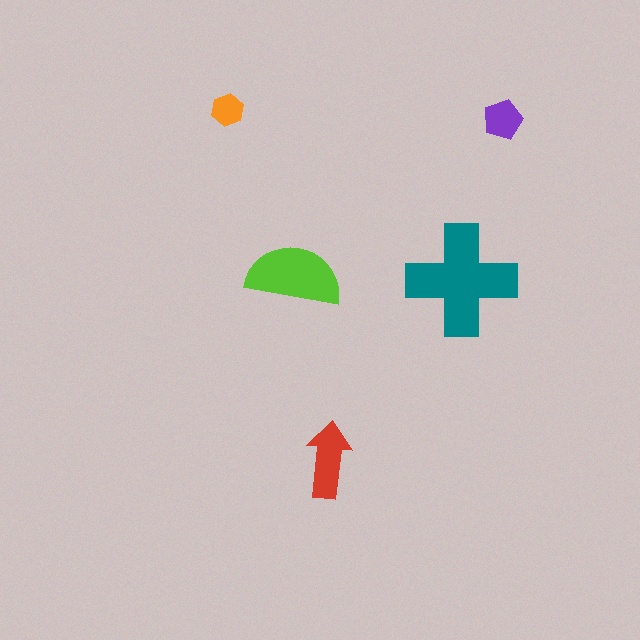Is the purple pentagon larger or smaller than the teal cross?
Smaller.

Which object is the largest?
The teal cross.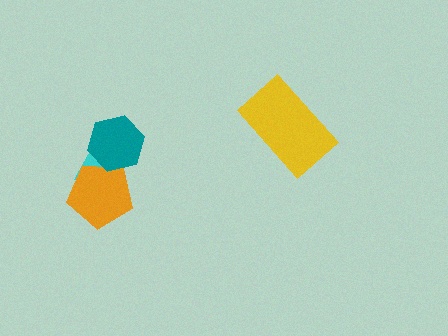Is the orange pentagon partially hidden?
Yes, it is partially covered by another shape.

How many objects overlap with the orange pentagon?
2 objects overlap with the orange pentagon.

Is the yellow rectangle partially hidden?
No, no other shape covers it.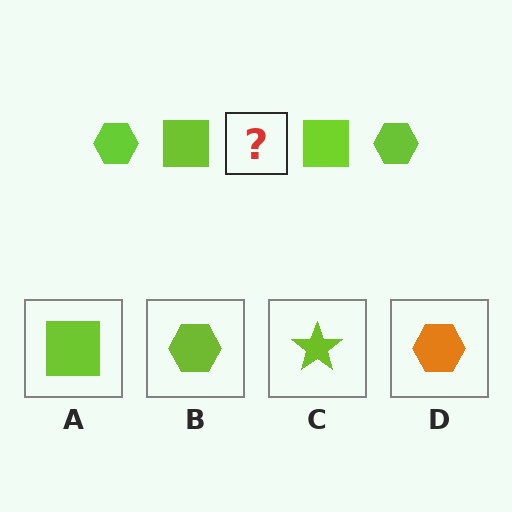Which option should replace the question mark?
Option B.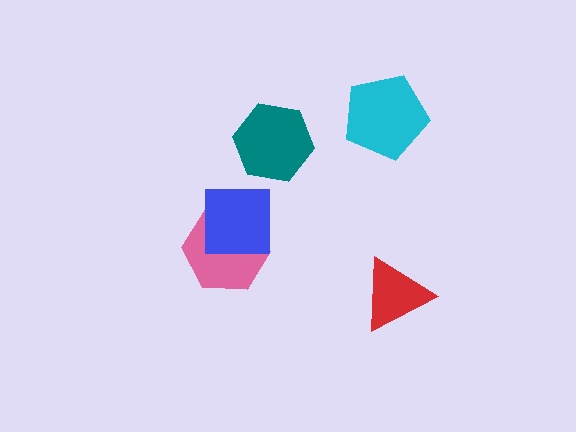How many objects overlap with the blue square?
1 object overlaps with the blue square.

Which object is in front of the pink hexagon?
The blue square is in front of the pink hexagon.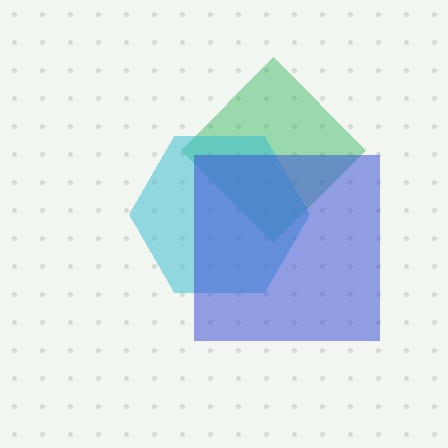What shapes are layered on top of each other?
The layered shapes are: a green diamond, a cyan hexagon, a blue square.